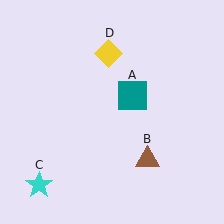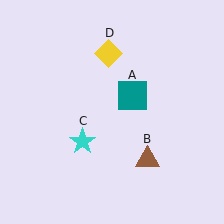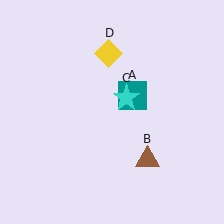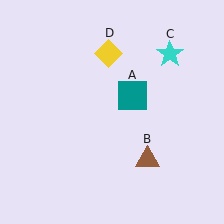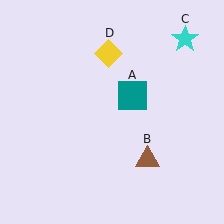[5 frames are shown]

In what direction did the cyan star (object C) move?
The cyan star (object C) moved up and to the right.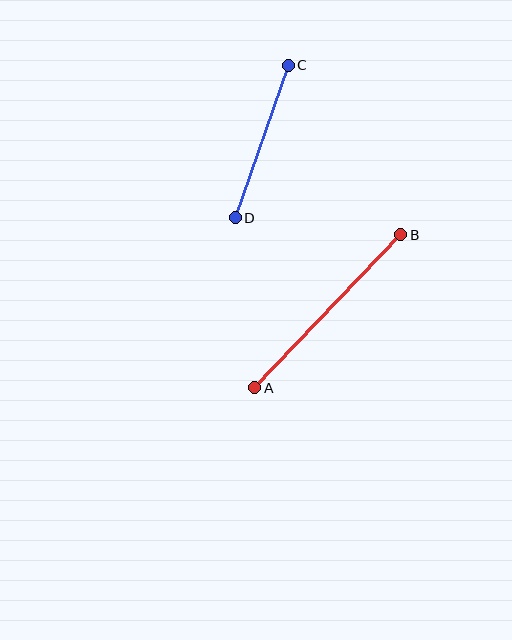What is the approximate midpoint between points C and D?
The midpoint is at approximately (262, 141) pixels.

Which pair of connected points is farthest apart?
Points A and B are farthest apart.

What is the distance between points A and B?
The distance is approximately 212 pixels.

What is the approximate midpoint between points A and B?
The midpoint is at approximately (328, 311) pixels.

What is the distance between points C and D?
The distance is approximately 161 pixels.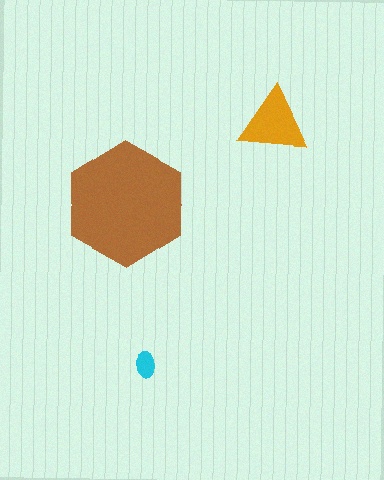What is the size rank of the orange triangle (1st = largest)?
2nd.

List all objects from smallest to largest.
The cyan ellipse, the orange triangle, the brown hexagon.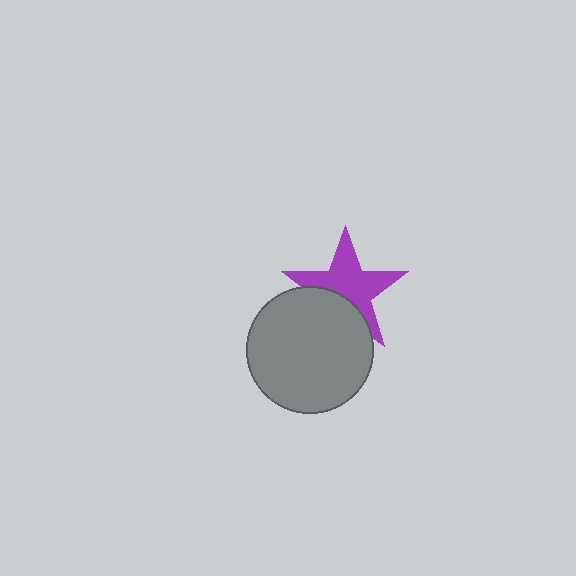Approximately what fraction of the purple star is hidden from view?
Roughly 35% of the purple star is hidden behind the gray circle.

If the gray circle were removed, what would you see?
You would see the complete purple star.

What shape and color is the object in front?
The object in front is a gray circle.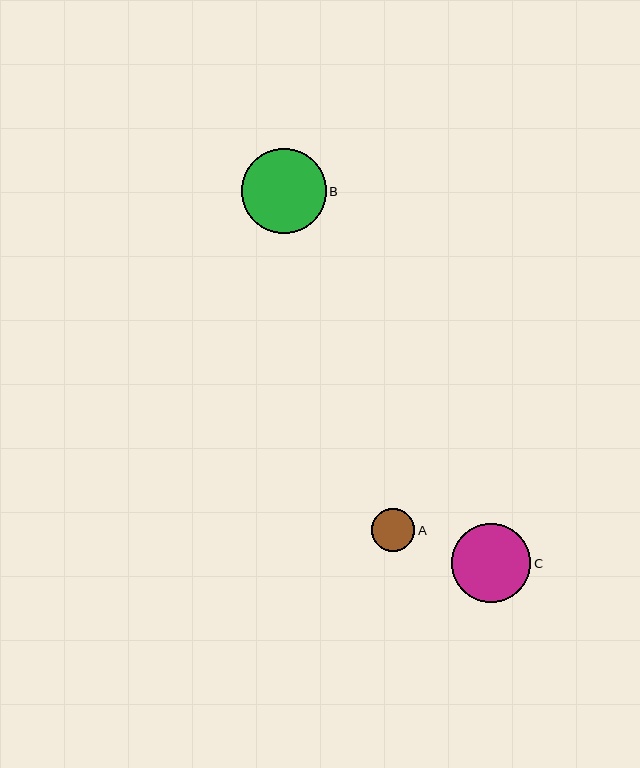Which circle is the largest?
Circle B is the largest with a size of approximately 85 pixels.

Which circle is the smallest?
Circle A is the smallest with a size of approximately 43 pixels.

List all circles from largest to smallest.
From largest to smallest: B, C, A.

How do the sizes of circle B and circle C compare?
Circle B and circle C are approximately the same size.